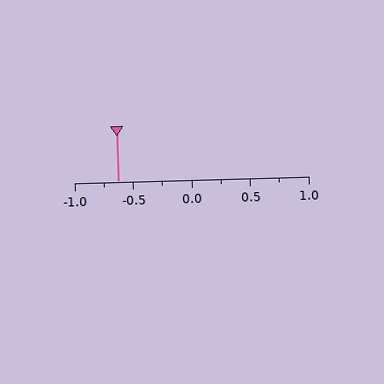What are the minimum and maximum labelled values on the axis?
The axis runs from -1.0 to 1.0.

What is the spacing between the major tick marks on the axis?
The major ticks are spaced 0.5 apart.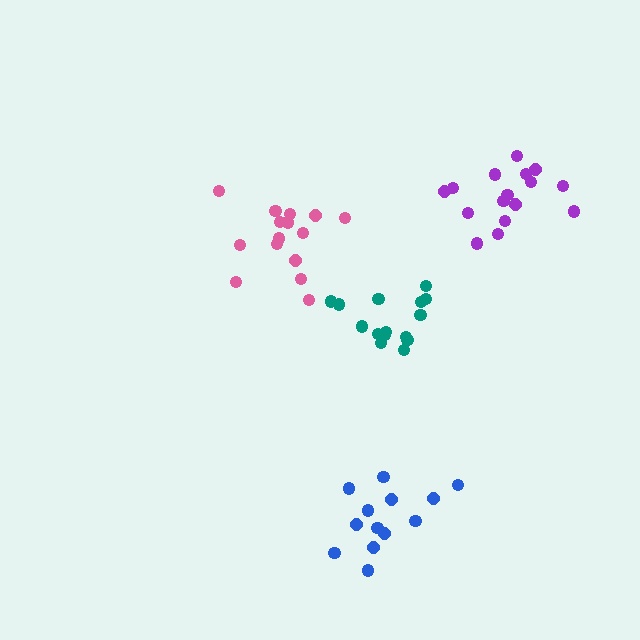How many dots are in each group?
Group 1: 15 dots, Group 2: 16 dots, Group 3: 16 dots, Group 4: 13 dots (60 total).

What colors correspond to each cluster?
The clusters are colored: pink, teal, purple, blue.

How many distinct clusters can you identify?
There are 4 distinct clusters.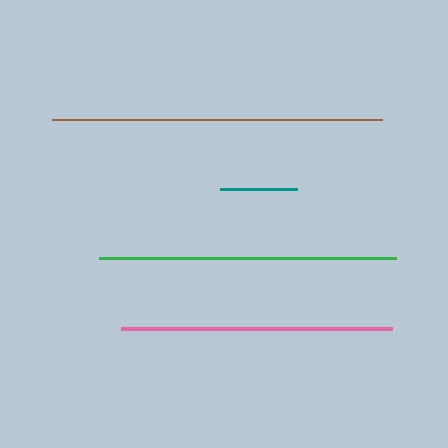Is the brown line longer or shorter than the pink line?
The brown line is longer than the pink line.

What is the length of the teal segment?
The teal segment is approximately 77 pixels long.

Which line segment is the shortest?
The teal line is the shortest at approximately 77 pixels.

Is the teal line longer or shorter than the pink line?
The pink line is longer than the teal line.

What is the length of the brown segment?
The brown segment is approximately 330 pixels long.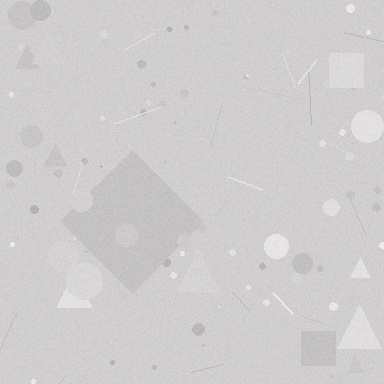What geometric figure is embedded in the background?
A diamond is embedded in the background.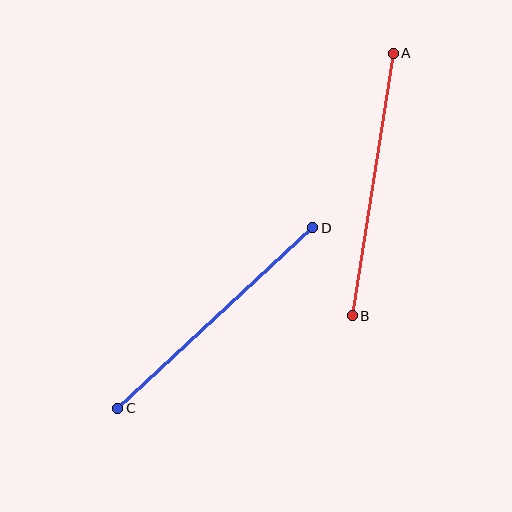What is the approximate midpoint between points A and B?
The midpoint is at approximately (373, 184) pixels.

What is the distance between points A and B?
The distance is approximately 266 pixels.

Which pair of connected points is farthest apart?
Points C and D are farthest apart.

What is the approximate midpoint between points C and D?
The midpoint is at approximately (215, 318) pixels.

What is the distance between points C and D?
The distance is approximately 266 pixels.